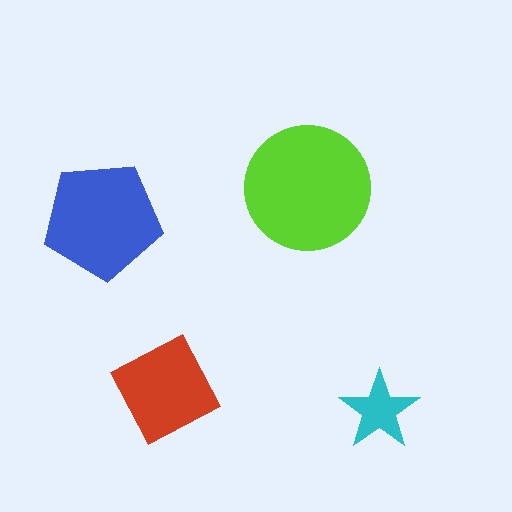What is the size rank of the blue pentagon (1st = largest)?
2nd.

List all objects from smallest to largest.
The cyan star, the red diamond, the blue pentagon, the lime circle.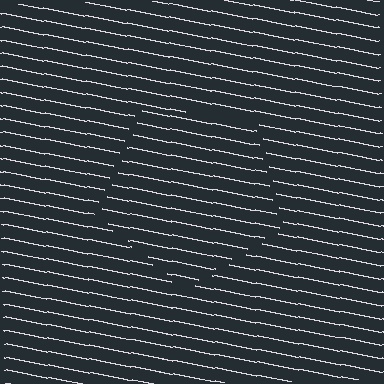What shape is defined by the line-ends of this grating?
An illusory pentagon. The interior of the shape contains the same grating, shifted by half a period — the contour is defined by the phase discontinuity where line-ends from the inner and outer gratings abut.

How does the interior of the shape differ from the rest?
The interior of the shape contains the same grating, shifted by half a period — the contour is defined by the phase discontinuity where line-ends from the inner and outer gratings abut.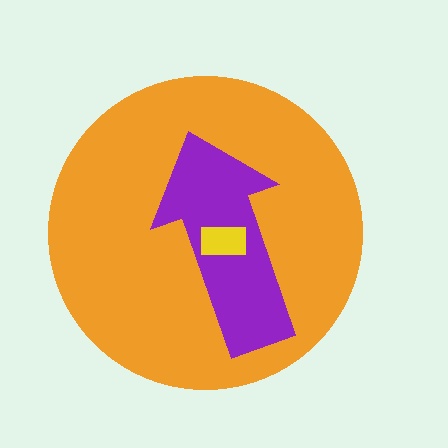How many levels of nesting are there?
3.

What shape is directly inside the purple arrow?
The yellow rectangle.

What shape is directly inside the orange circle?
The purple arrow.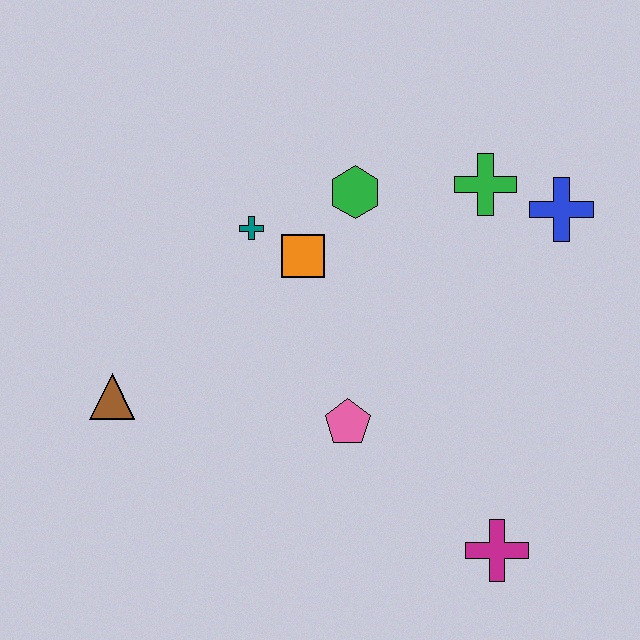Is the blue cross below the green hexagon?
Yes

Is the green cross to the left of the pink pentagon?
No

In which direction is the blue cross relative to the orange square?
The blue cross is to the right of the orange square.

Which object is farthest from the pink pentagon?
The blue cross is farthest from the pink pentagon.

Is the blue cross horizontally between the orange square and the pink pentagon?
No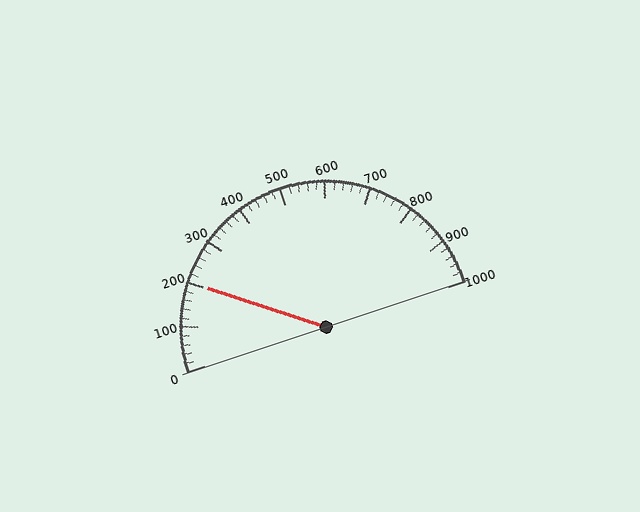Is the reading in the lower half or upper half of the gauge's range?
The reading is in the lower half of the range (0 to 1000).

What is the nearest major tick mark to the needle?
The nearest major tick mark is 200.